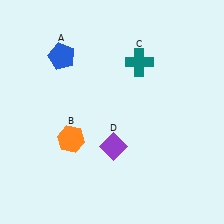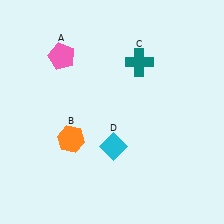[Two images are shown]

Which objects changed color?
A changed from blue to pink. D changed from purple to cyan.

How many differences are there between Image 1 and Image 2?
There are 2 differences between the two images.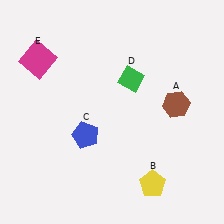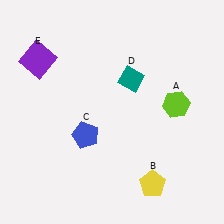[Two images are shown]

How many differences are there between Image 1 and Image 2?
There are 3 differences between the two images.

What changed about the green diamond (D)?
In Image 1, D is green. In Image 2, it changed to teal.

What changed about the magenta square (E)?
In Image 1, E is magenta. In Image 2, it changed to purple.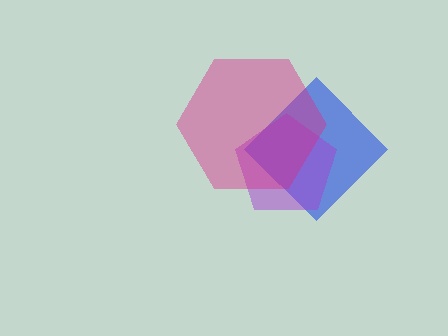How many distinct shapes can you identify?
There are 3 distinct shapes: a blue diamond, a purple pentagon, a magenta hexagon.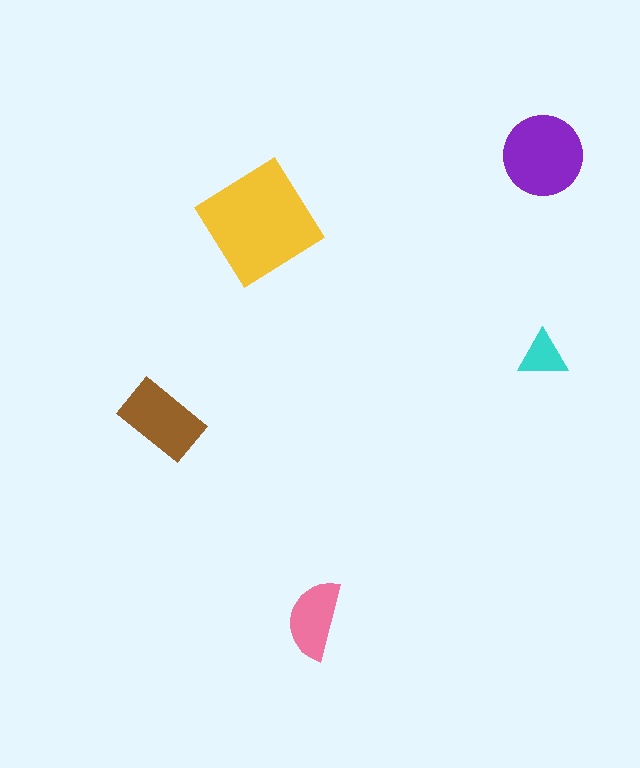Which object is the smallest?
The cyan triangle.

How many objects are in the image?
There are 5 objects in the image.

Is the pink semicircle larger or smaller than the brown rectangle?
Smaller.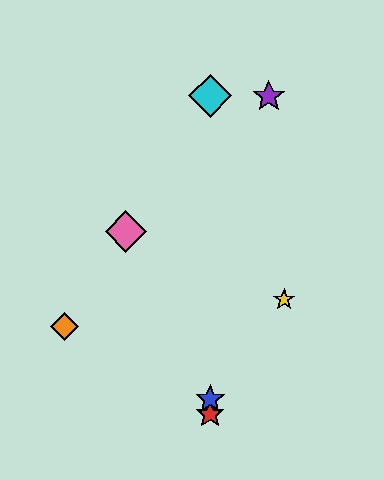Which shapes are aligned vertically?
The red star, the blue star, the green diamond, the cyan diamond are aligned vertically.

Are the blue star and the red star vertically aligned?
Yes, both are at x≈210.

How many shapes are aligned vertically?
4 shapes (the red star, the blue star, the green diamond, the cyan diamond) are aligned vertically.